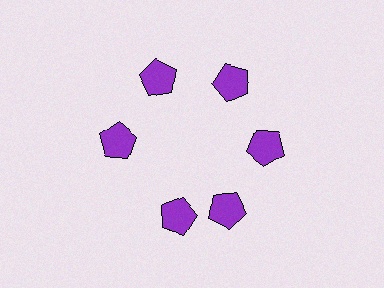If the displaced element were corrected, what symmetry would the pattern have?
It would have 6-fold rotational symmetry — the pattern would map onto itself every 60 degrees.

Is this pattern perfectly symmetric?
No. The 6 purple pentagons are arranged in a ring, but one element near the 7 o'clock position is rotated out of alignment along the ring, breaking the 6-fold rotational symmetry.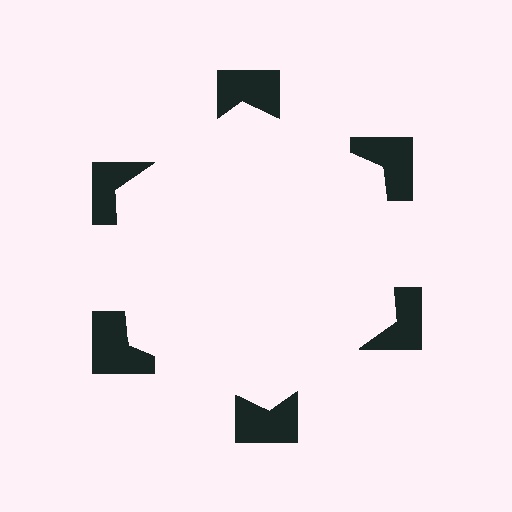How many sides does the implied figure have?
6 sides.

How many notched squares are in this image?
There are 6 — one at each vertex of the illusory hexagon.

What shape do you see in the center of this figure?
An illusory hexagon — its edges are inferred from the aligned wedge cuts in the notched squares, not physically drawn.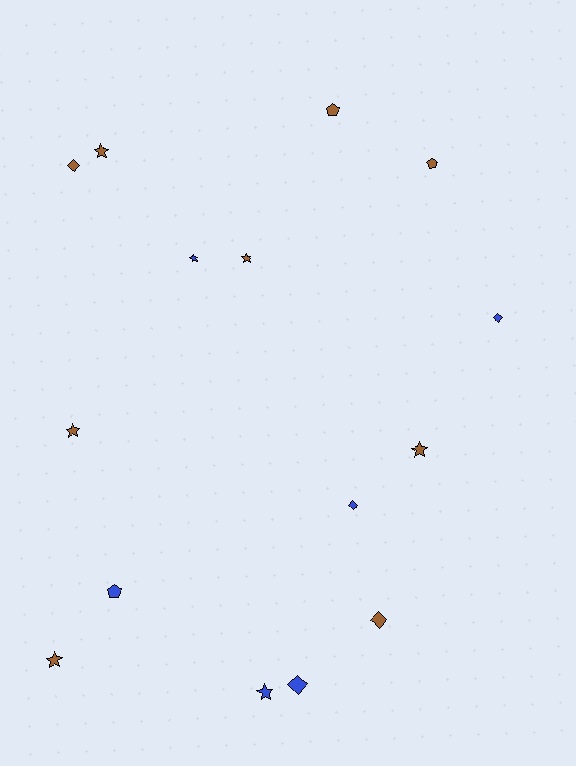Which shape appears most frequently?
Star, with 7 objects.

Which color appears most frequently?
Brown, with 9 objects.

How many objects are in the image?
There are 15 objects.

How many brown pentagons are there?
There are 2 brown pentagons.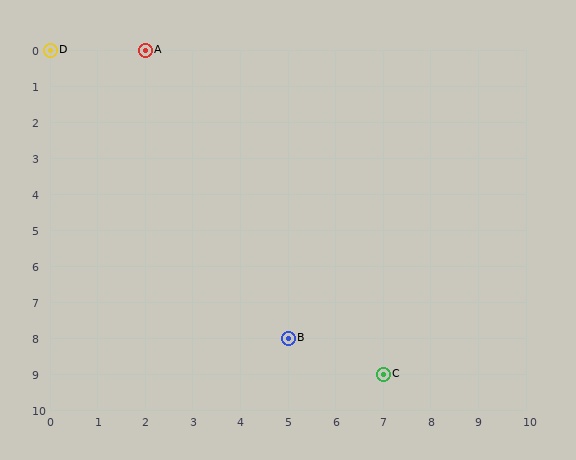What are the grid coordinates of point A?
Point A is at grid coordinates (2, 0).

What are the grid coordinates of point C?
Point C is at grid coordinates (7, 9).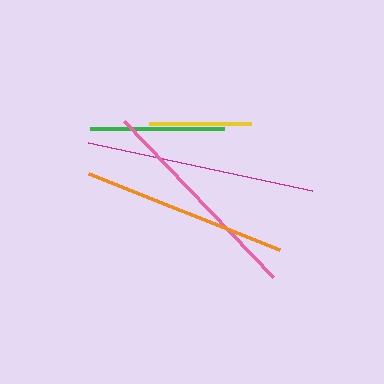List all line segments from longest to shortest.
From longest to shortest: magenta, pink, orange, green, yellow.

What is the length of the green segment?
The green segment is approximately 134 pixels long.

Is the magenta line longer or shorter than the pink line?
The magenta line is longer than the pink line.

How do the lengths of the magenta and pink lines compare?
The magenta and pink lines are approximately the same length.